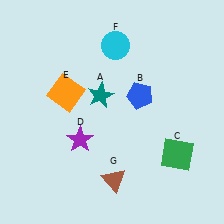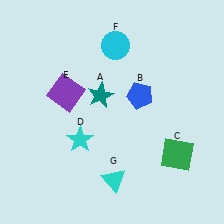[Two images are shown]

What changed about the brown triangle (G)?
In Image 1, G is brown. In Image 2, it changed to cyan.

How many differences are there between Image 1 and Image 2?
There are 3 differences between the two images.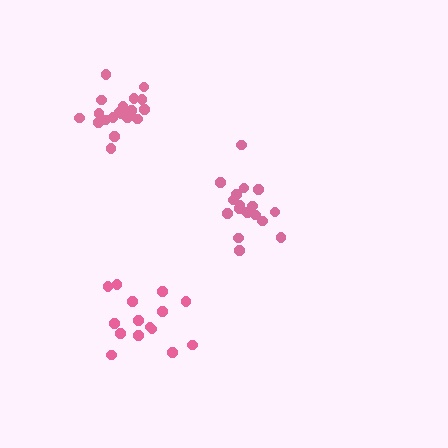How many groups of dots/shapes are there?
There are 3 groups.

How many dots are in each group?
Group 1: 19 dots, Group 2: 15 dots, Group 3: 17 dots (51 total).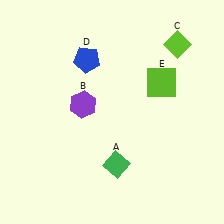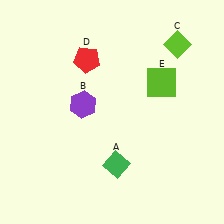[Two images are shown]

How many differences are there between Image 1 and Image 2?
There is 1 difference between the two images.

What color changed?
The pentagon (D) changed from blue in Image 1 to red in Image 2.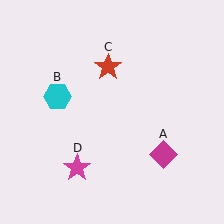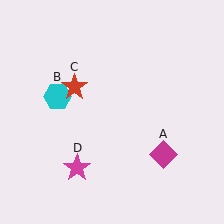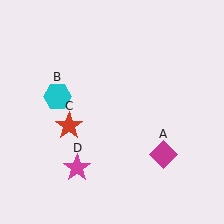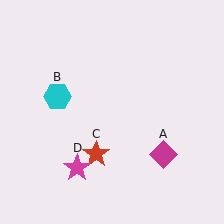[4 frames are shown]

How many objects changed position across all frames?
1 object changed position: red star (object C).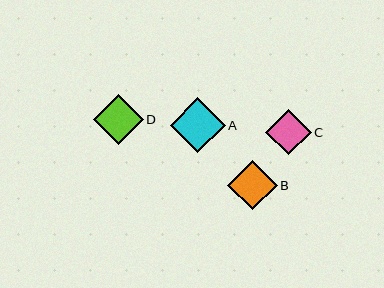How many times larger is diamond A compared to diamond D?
Diamond A is approximately 1.1 times the size of diamond D.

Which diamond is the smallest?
Diamond C is the smallest with a size of approximately 45 pixels.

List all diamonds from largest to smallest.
From largest to smallest: A, D, B, C.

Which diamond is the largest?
Diamond A is the largest with a size of approximately 55 pixels.